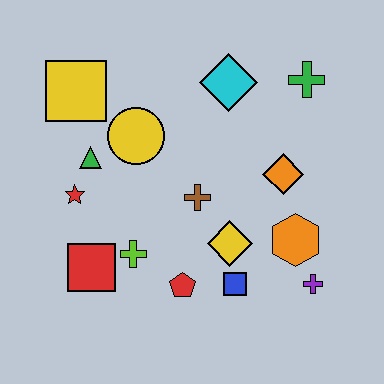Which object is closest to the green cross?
The cyan diamond is closest to the green cross.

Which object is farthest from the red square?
The green cross is farthest from the red square.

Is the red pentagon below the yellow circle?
Yes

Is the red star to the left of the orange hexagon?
Yes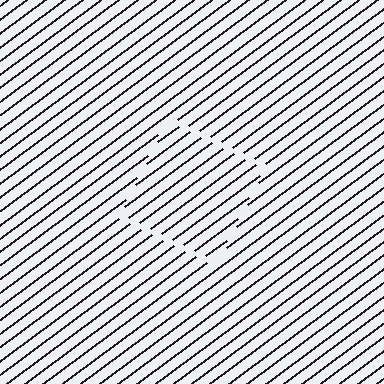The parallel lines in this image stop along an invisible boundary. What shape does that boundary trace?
An illusory square. The interior of the shape contains the same grating, shifted by half a period — the contour is defined by the phase discontinuity where line-ends from the inner and outer gratings abut.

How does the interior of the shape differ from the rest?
The interior of the shape contains the same grating, shifted by half a period — the contour is defined by the phase discontinuity where line-ends from the inner and outer gratings abut.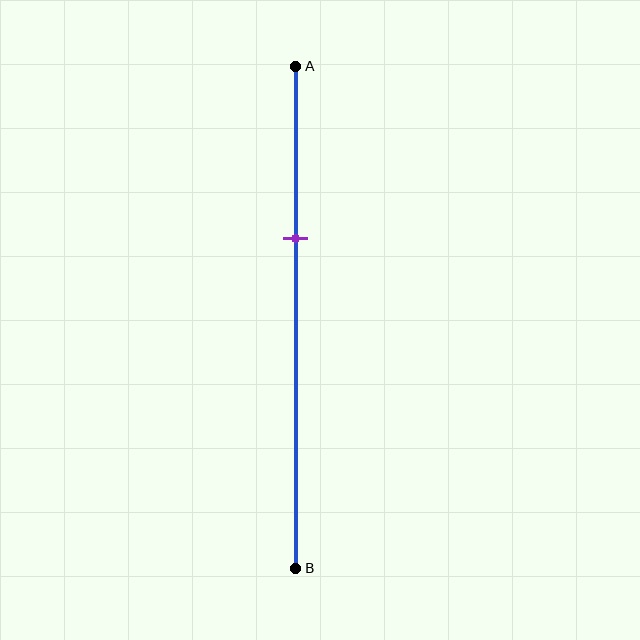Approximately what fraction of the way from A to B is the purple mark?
The purple mark is approximately 35% of the way from A to B.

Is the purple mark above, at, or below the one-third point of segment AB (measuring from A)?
The purple mark is approximately at the one-third point of segment AB.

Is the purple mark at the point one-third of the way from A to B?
Yes, the mark is approximately at the one-third point.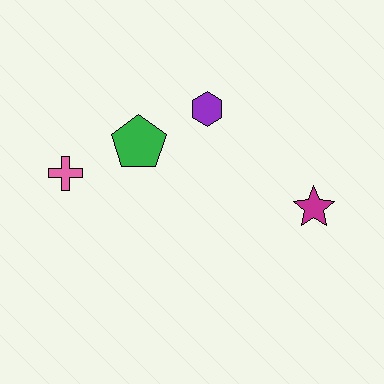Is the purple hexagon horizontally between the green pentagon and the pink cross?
No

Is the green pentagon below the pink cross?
No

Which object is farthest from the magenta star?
The pink cross is farthest from the magenta star.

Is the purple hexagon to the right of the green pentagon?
Yes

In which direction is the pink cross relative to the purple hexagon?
The pink cross is to the left of the purple hexagon.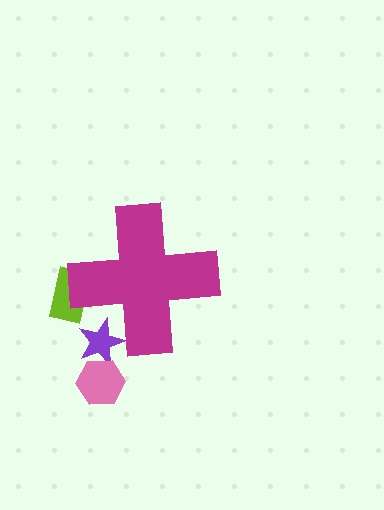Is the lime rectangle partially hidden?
Yes, the lime rectangle is partially hidden behind the magenta cross.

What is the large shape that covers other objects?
A magenta cross.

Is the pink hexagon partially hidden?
No, the pink hexagon is fully visible.